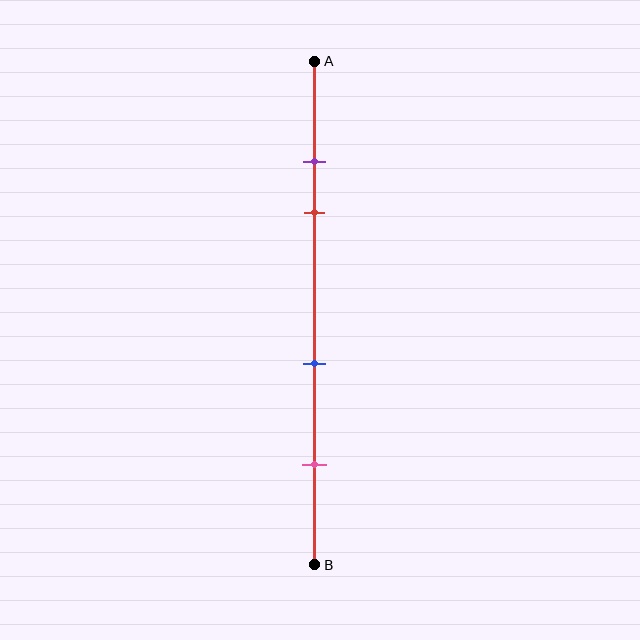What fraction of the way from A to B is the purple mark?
The purple mark is approximately 20% (0.2) of the way from A to B.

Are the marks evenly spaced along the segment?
No, the marks are not evenly spaced.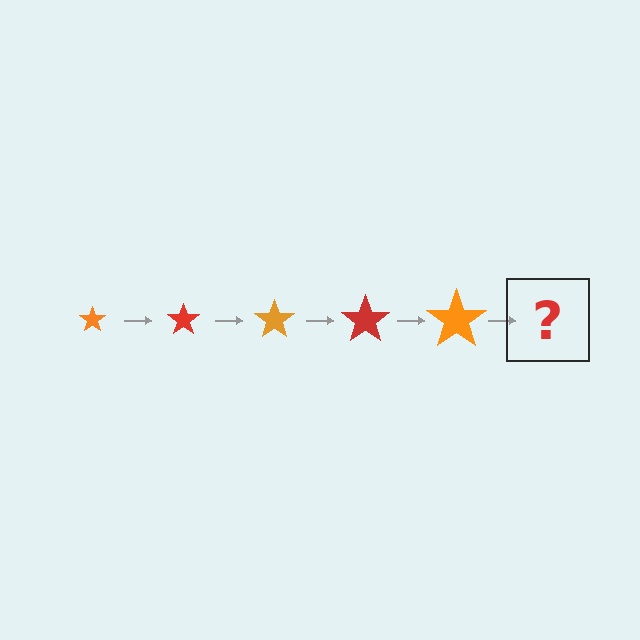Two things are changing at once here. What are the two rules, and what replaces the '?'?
The two rules are that the star grows larger each step and the color cycles through orange and red. The '?' should be a red star, larger than the previous one.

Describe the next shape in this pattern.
It should be a red star, larger than the previous one.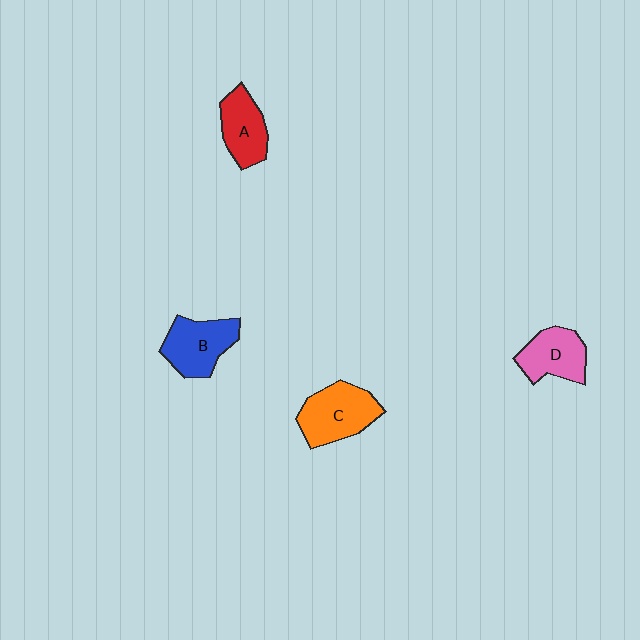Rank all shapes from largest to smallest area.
From largest to smallest: C (orange), B (blue), D (pink), A (red).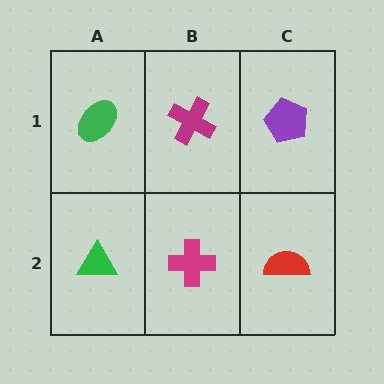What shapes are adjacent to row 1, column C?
A red semicircle (row 2, column C), a magenta cross (row 1, column B).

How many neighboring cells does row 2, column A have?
2.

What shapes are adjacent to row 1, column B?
A magenta cross (row 2, column B), a green ellipse (row 1, column A), a purple pentagon (row 1, column C).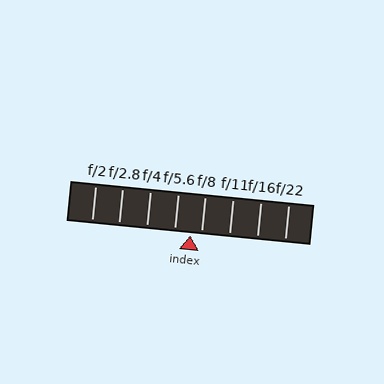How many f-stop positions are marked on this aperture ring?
There are 8 f-stop positions marked.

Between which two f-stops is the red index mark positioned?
The index mark is between f/5.6 and f/8.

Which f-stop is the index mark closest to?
The index mark is closest to f/8.